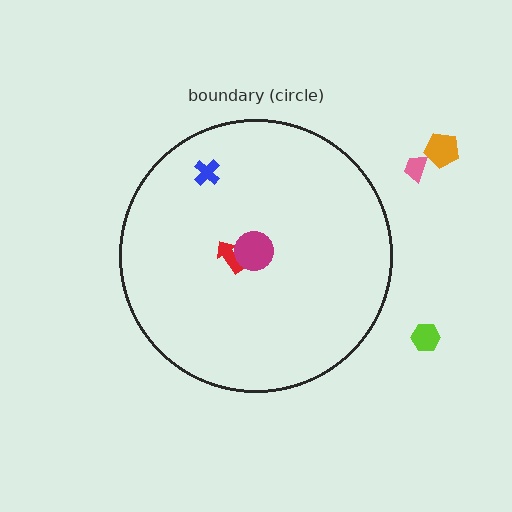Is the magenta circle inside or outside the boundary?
Inside.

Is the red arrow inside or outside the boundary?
Inside.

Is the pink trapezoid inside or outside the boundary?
Outside.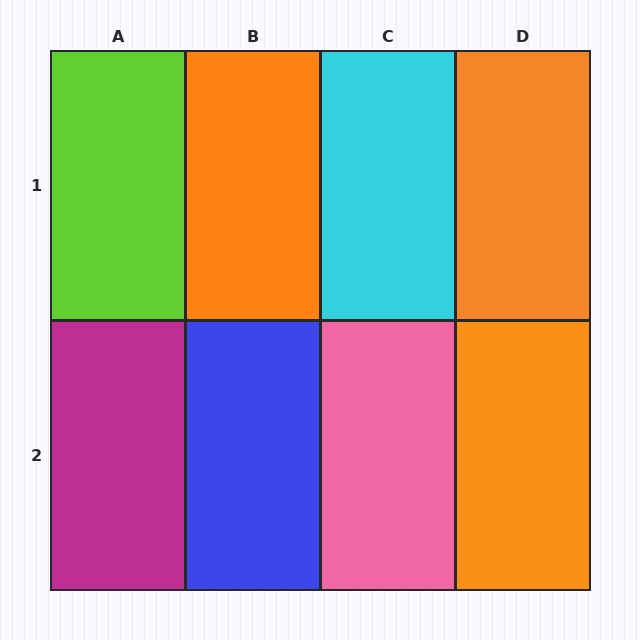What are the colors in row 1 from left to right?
Lime, orange, cyan, orange.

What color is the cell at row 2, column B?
Blue.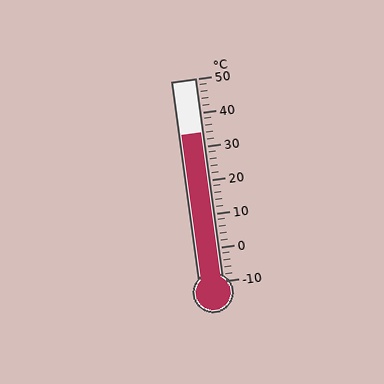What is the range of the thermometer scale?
The thermometer scale ranges from -10°C to 50°C.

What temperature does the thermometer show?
The thermometer shows approximately 34°C.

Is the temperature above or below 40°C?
The temperature is below 40°C.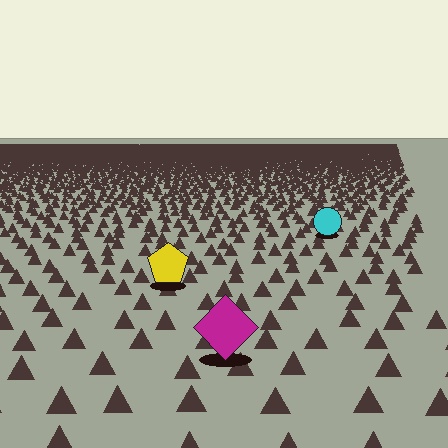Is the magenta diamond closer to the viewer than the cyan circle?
Yes. The magenta diamond is closer — you can tell from the texture gradient: the ground texture is coarser near it.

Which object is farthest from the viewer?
The cyan circle is farthest from the viewer. It appears smaller and the ground texture around it is denser.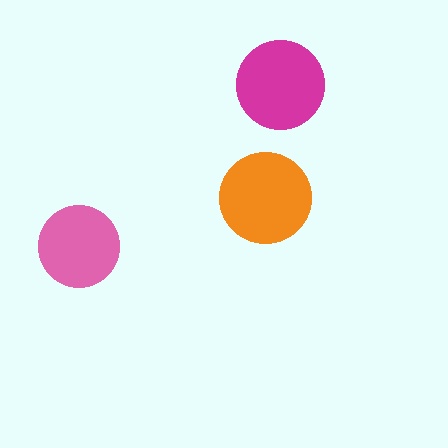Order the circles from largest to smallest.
the orange one, the magenta one, the pink one.